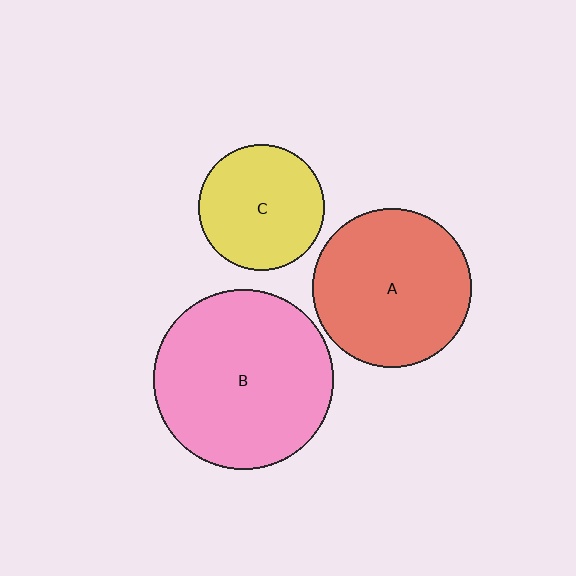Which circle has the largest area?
Circle B (pink).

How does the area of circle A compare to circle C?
Approximately 1.6 times.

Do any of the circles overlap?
No, none of the circles overlap.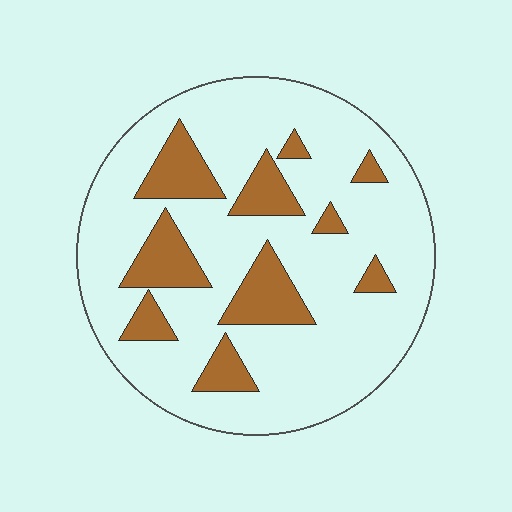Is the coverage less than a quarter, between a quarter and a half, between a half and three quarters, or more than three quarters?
Less than a quarter.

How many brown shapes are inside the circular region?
10.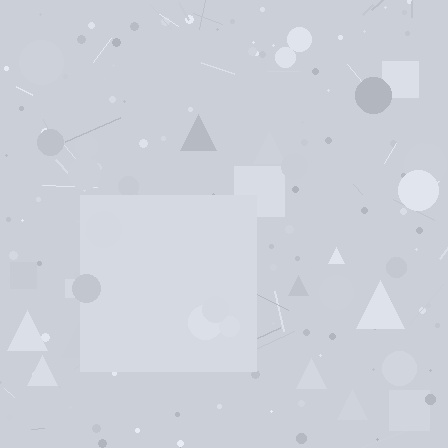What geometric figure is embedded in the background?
A square is embedded in the background.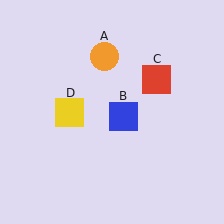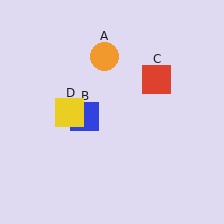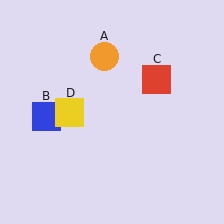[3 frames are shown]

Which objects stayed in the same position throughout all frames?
Orange circle (object A) and red square (object C) and yellow square (object D) remained stationary.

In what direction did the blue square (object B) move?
The blue square (object B) moved left.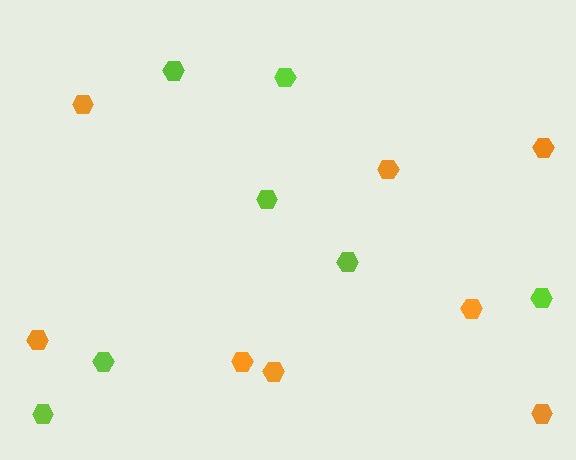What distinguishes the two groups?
There are 2 groups: one group of lime hexagons (7) and one group of orange hexagons (8).